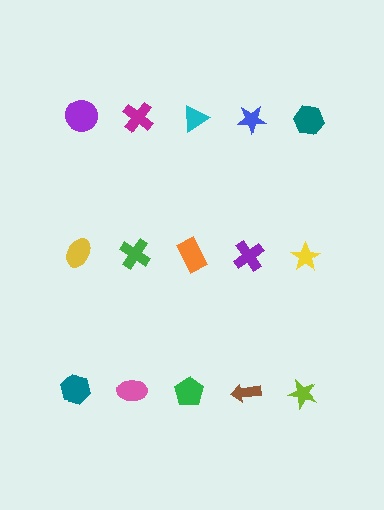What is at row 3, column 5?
A lime star.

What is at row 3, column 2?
A pink ellipse.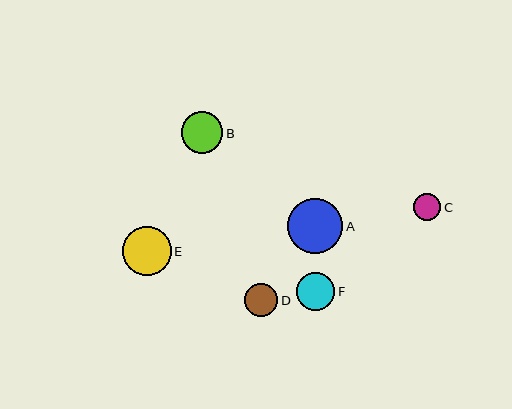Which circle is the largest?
Circle A is the largest with a size of approximately 55 pixels.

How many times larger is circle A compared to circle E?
Circle A is approximately 1.1 times the size of circle E.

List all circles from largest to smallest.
From largest to smallest: A, E, B, F, D, C.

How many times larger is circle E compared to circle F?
Circle E is approximately 1.3 times the size of circle F.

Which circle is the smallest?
Circle C is the smallest with a size of approximately 28 pixels.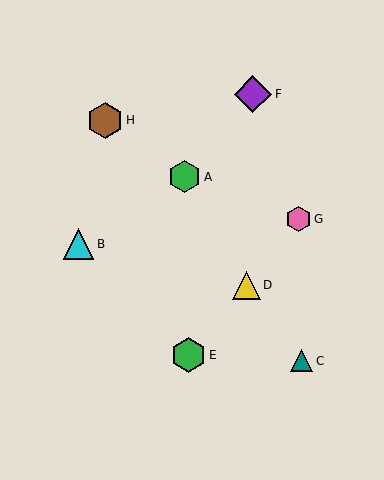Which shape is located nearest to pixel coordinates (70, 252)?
The cyan triangle (labeled B) at (79, 244) is nearest to that location.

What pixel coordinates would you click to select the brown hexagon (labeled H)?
Click at (105, 120) to select the brown hexagon H.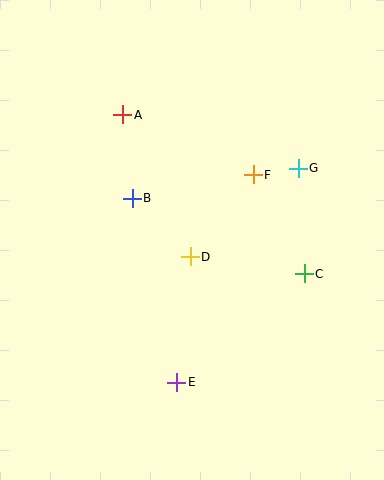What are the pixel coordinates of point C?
Point C is at (304, 274).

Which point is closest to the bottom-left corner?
Point E is closest to the bottom-left corner.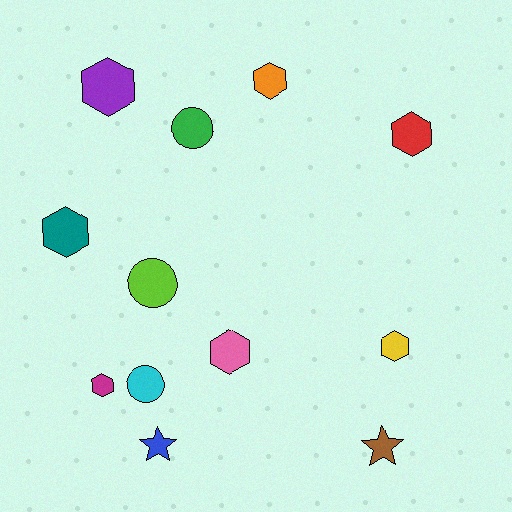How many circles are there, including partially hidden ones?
There are 3 circles.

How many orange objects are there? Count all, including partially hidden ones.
There is 1 orange object.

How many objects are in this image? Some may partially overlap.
There are 12 objects.